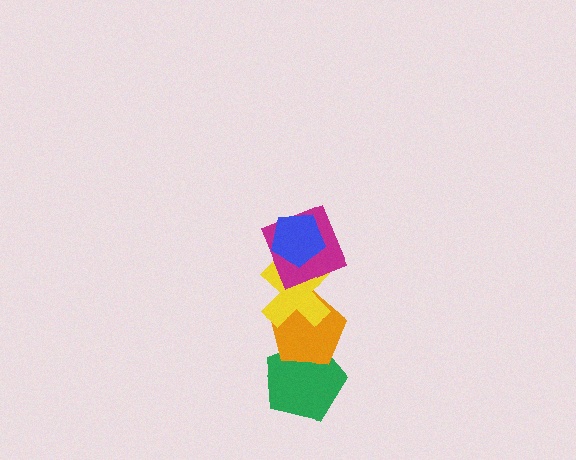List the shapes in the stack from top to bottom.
From top to bottom: the blue pentagon, the magenta square, the yellow cross, the orange pentagon, the green pentagon.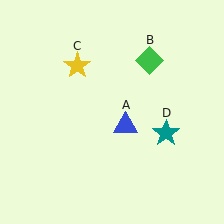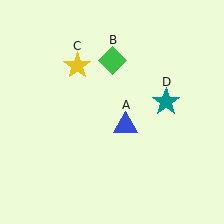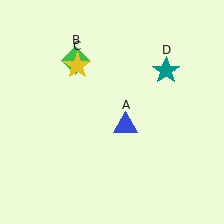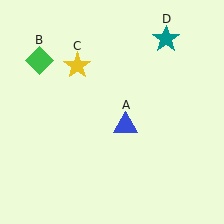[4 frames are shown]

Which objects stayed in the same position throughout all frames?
Blue triangle (object A) and yellow star (object C) remained stationary.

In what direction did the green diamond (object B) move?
The green diamond (object B) moved left.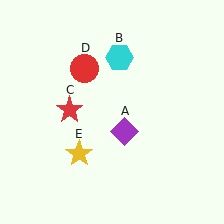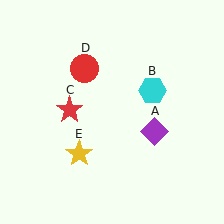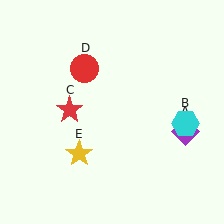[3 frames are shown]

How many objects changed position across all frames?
2 objects changed position: purple diamond (object A), cyan hexagon (object B).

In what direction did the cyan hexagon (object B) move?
The cyan hexagon (object B) moved down and to the right.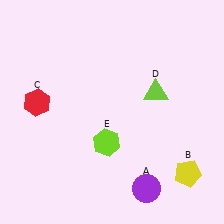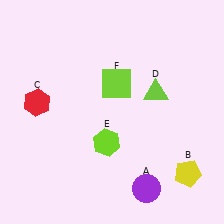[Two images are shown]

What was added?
A lime square (F) was added in Image 2.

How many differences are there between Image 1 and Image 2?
There is 1 difference between the two images.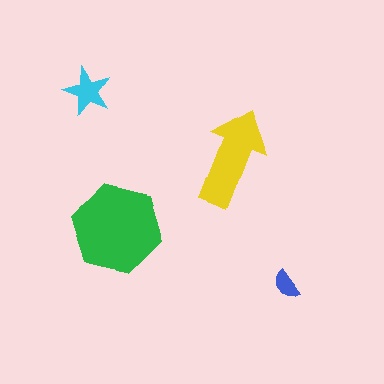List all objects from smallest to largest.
The blue semicircle, the cyan star, the yellow arrow, the green hexagon.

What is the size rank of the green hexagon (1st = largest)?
1st.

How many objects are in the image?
There are 4 objects in the image.